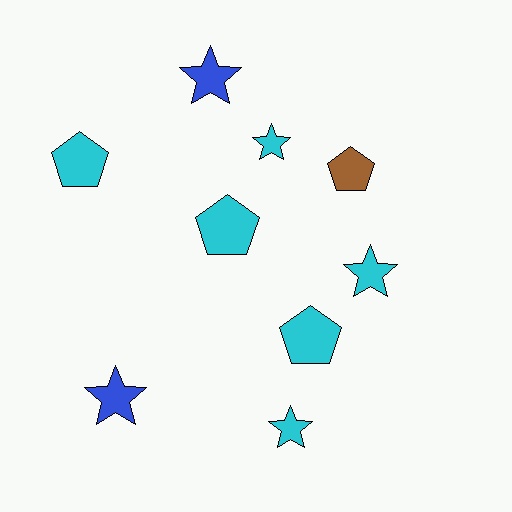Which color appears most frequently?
Cyan, with 6 objects.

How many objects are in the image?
There are 9 objects.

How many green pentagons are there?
There are no green pentagons.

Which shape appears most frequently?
Star, with 5 objects.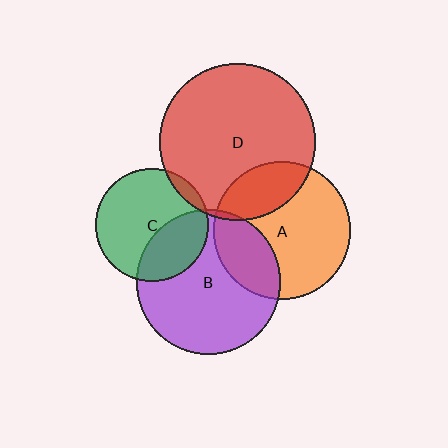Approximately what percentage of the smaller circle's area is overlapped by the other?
Approximately 5%.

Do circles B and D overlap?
Yes.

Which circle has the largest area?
Circle D (red).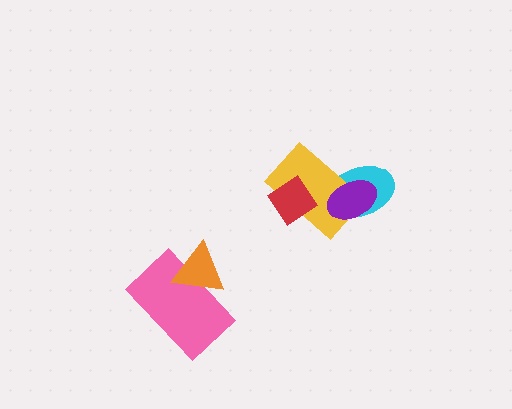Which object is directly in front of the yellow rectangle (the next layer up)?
The purple ellipse is directly in front of the yellow rectangle.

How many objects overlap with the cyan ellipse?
2 objects overlap with the cyan ellipse.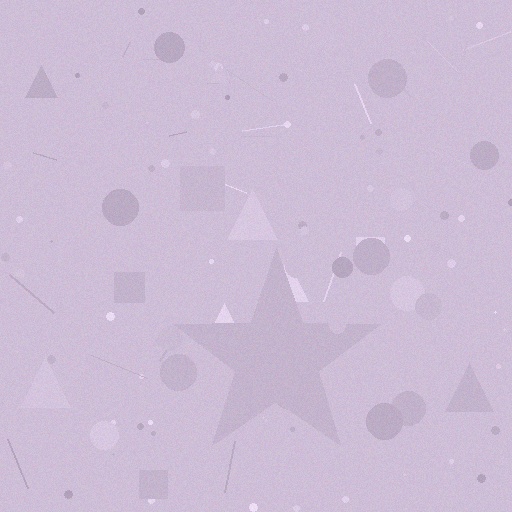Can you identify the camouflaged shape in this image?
The camouflaged shape is a star.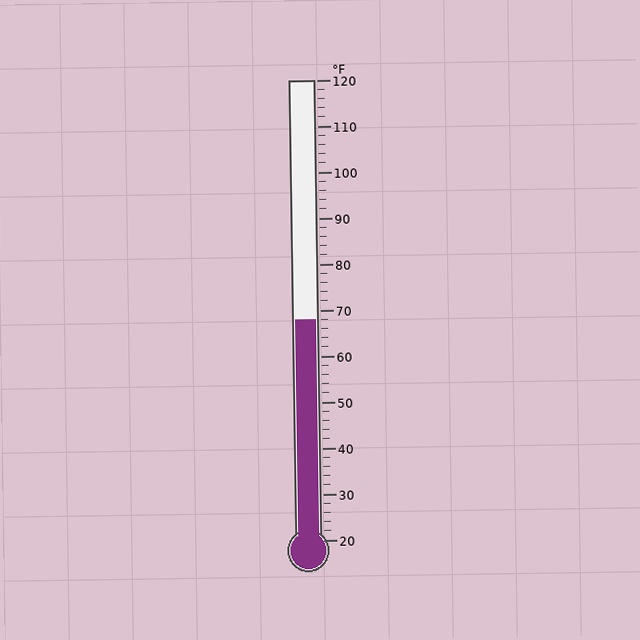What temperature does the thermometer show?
The thermometer shows approximately 68°F.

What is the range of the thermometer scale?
The thermometer scale ranges from 20°F to 120°F.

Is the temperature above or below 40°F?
The temperature is above 40°F.